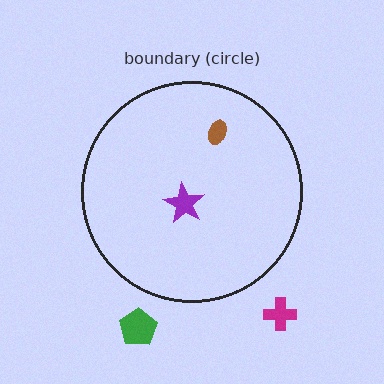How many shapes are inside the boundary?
2 inside, 2 outside.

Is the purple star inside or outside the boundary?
Inside.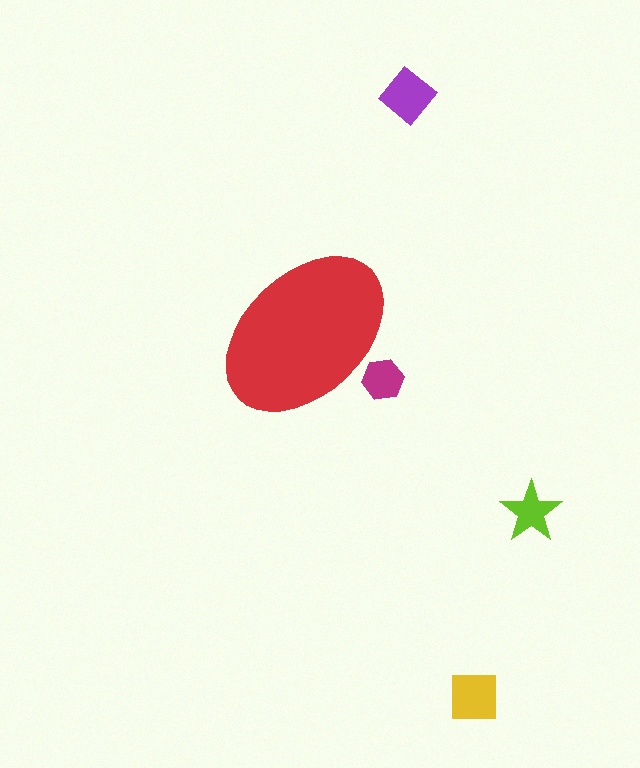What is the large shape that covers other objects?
A red ellipse.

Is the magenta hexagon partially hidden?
Yes, the magenta hexagon is partially hidden behind the red ellipse.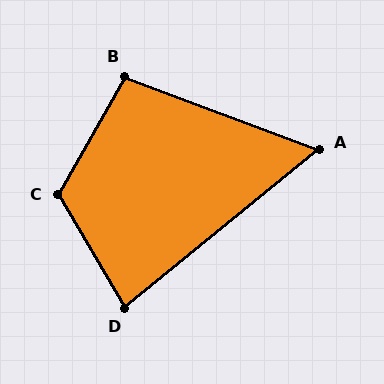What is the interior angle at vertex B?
Approximately 99 degrees (obtuse).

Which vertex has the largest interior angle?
C, at approximately 120 degrees.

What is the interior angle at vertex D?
Approximately 81 degrees (acute).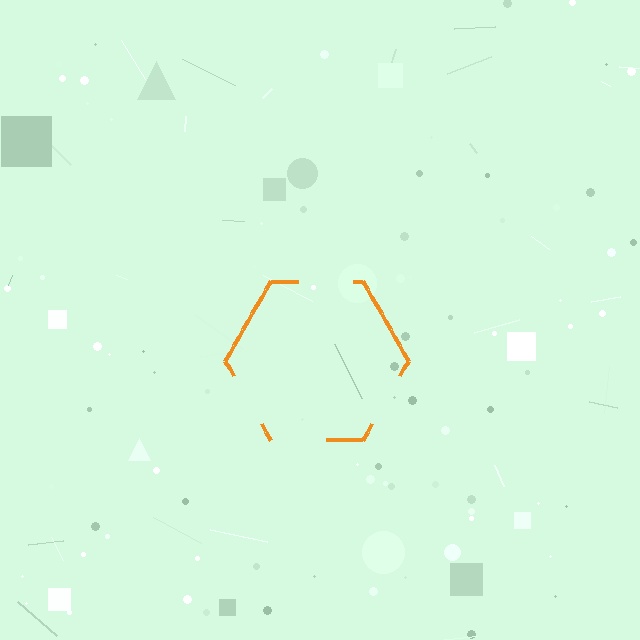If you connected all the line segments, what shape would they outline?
They would outline a hexagon.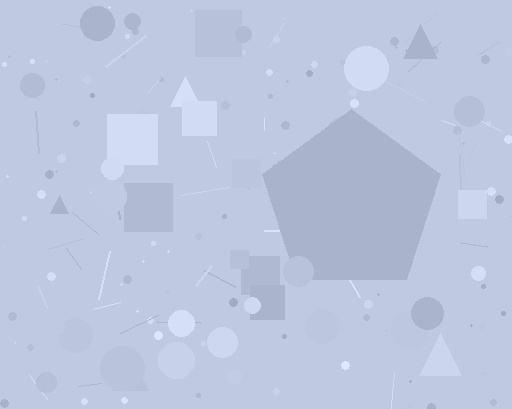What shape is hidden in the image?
A pentagon is hidden in the image.